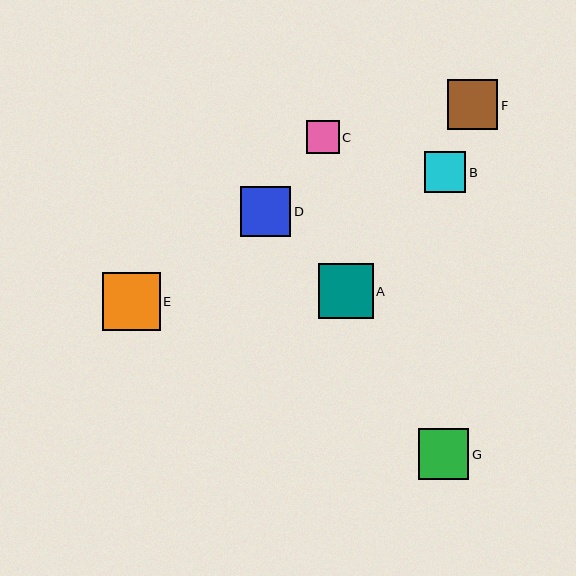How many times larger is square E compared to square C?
Square E is approximately 1.8 times the size of square C.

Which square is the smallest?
Square C is the smallest with a size of approximately 33 pixels.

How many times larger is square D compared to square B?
Square D is approximately 1.2 times the size of square B.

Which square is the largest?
Square E is the largest with a size of approximately 58 pixels.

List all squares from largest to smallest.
From largest to smallest: E, A, F, G, D, B, C.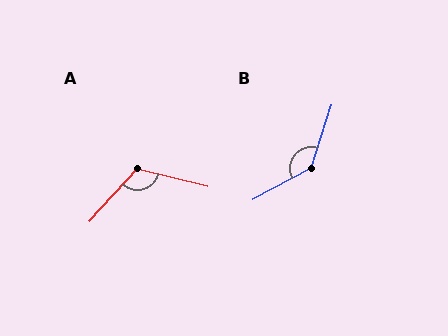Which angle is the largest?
B, at approximately 137 degrees.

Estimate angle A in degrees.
Approximately 119 degrees.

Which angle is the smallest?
A, at approximately 119 degrees.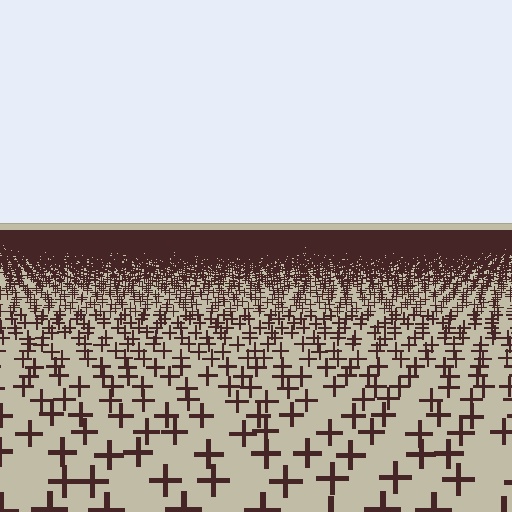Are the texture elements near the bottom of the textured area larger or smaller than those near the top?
Larger. Near the bottom, elements are closer to the viewer and appear at a bigger on-screen size.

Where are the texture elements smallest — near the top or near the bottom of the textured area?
Near the top.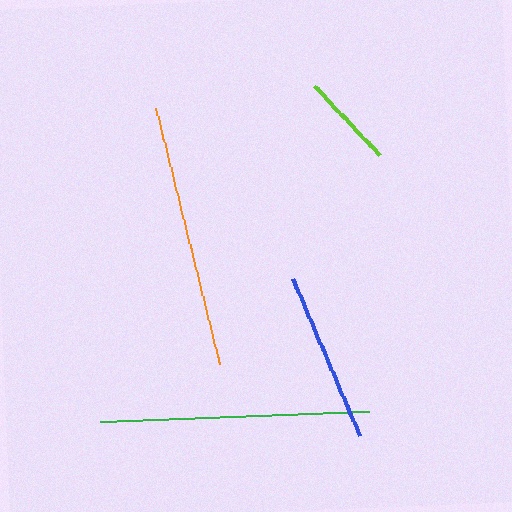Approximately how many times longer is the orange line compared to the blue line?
The orange line is approximately 1.6 times the length of the blue line.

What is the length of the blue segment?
The blue segment is approximately 170 pixels long.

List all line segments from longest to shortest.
From longest to shortest: green, orange, blue, lime.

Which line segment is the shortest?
The lime line is the shortest at approximately 96 pixels.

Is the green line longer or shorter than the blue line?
The green line is longer than the blue line.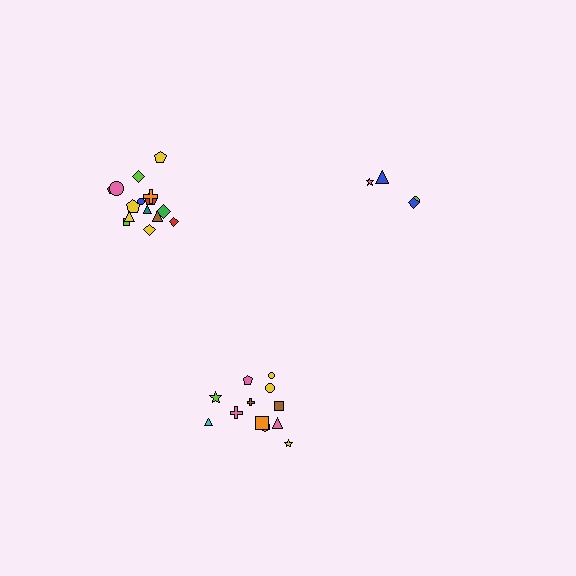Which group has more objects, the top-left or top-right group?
The top-left group.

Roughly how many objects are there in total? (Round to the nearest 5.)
Roughly 30 objects in total.